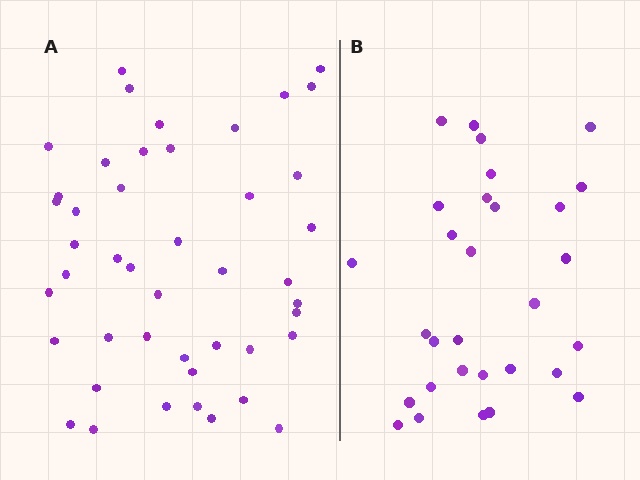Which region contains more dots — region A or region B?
Region A (the left region) has more dots.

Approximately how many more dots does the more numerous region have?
Region A has approximately 15 more dots than region B.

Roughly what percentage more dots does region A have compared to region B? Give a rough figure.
About 50% more.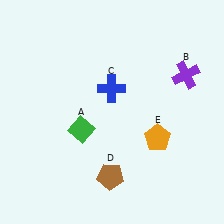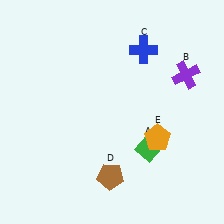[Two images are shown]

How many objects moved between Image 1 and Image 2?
2 objects moved between the two images.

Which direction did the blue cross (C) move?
The blue cross (C) moved up.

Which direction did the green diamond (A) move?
The green diamond (A) moved right.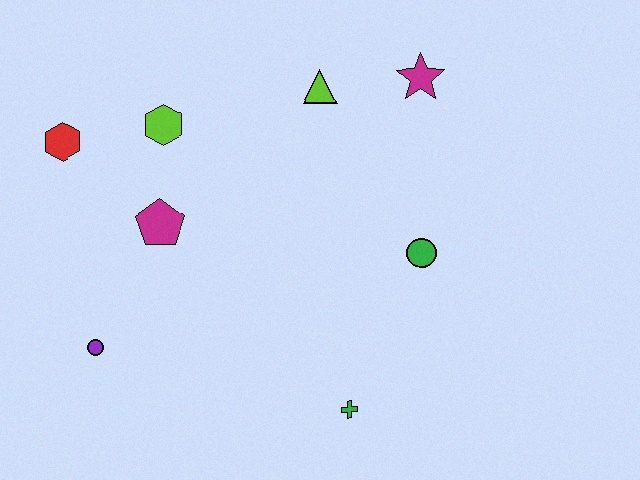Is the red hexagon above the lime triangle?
No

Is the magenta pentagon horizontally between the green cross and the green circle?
No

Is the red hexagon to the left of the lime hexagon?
Yes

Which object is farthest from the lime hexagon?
The green cross is farthest from the lime hexagon.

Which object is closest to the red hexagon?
The lime hexagon is closest to the red hexagon.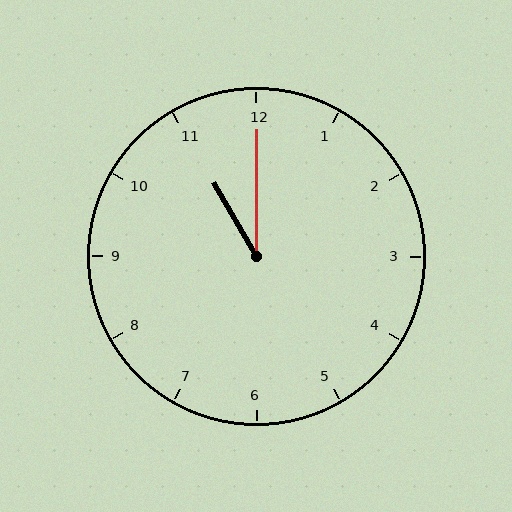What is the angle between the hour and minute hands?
Approximately 30 degrees.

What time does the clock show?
11:00.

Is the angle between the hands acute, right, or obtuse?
It is acute.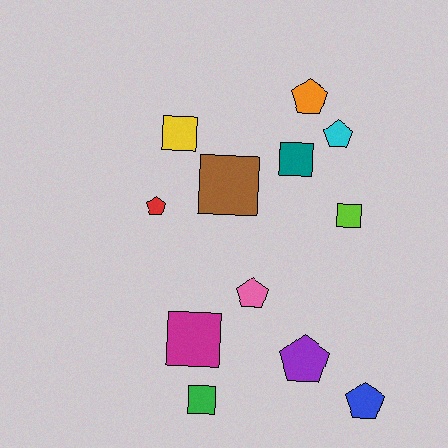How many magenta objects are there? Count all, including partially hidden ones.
There is 1 magenta object.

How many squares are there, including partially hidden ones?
There are 6 squares.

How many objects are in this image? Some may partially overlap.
There are 12 objects.